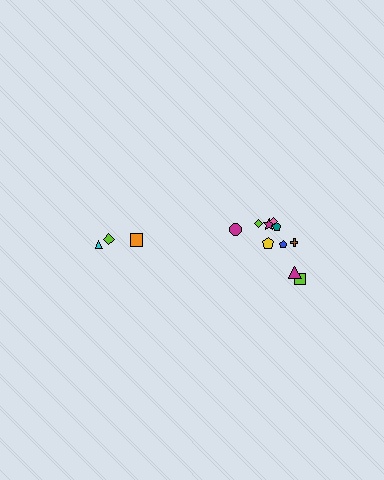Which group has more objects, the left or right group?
The right group.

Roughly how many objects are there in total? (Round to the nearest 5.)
Roughly 15 objects in total.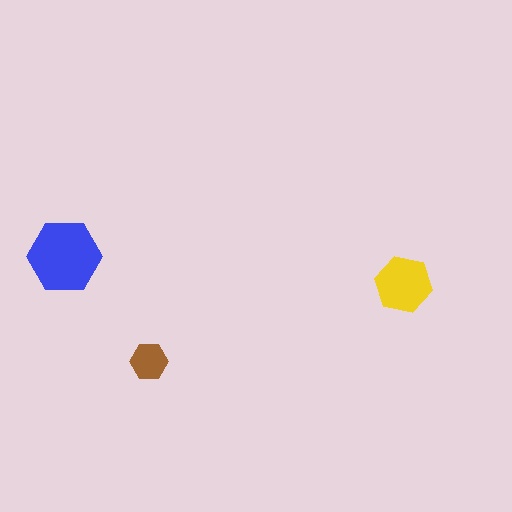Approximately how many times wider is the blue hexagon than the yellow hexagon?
About 1.5 times wider.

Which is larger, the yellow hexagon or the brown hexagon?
The yellow one.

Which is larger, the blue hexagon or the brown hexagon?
The blue one.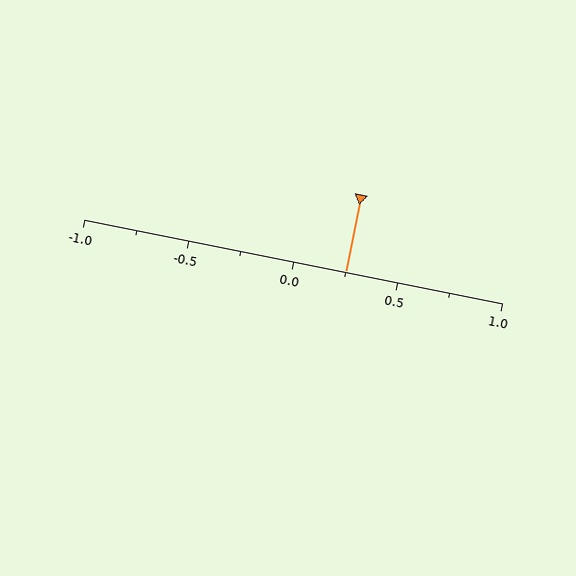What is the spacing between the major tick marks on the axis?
The major ticks are spaced 0.5 apart.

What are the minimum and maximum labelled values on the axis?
The axis runs from -1.0 to 1.0.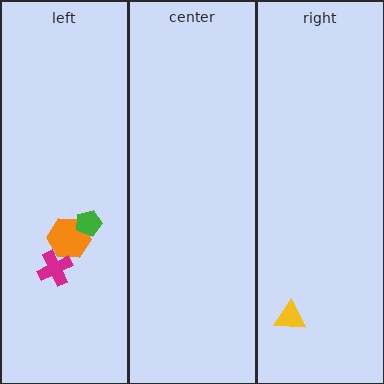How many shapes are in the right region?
1.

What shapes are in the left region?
The orange hexagon, the green pentagon, the magenta cross.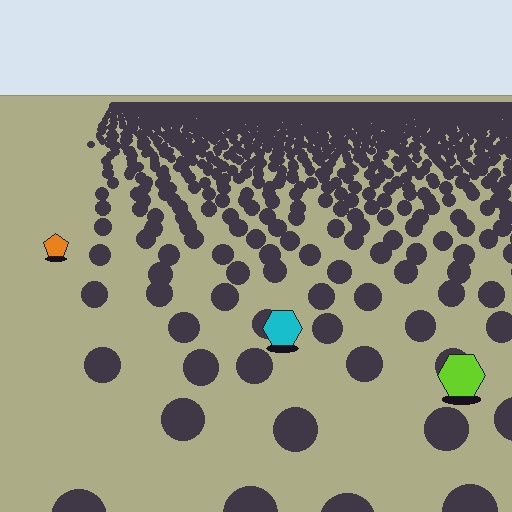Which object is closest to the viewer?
The lime hexagon is closest. The texture marks near it are larger and more spread out.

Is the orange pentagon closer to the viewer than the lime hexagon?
No. The lime hexagon is closer — you can tell from the texture gradient: the ground texture is coarser near it.